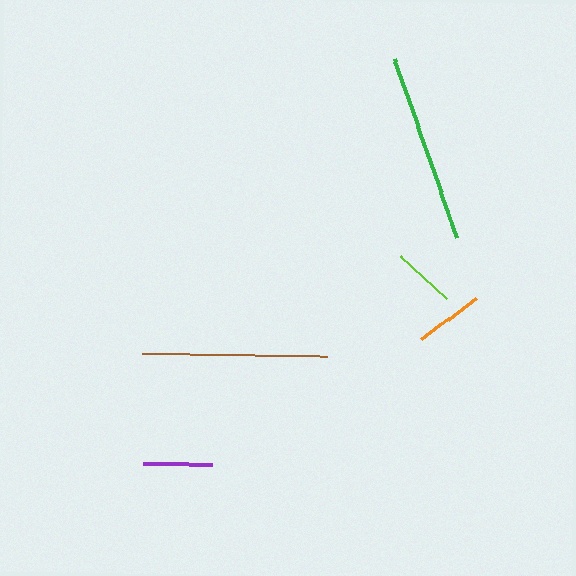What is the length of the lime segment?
The lime segment is approximately 64 pixels long.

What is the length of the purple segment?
The purple segment is approximately 69 pixels long.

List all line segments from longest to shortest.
From longest to shortest: green, brown, purple, orange, lime.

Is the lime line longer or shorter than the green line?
The green line is longer than the lime line.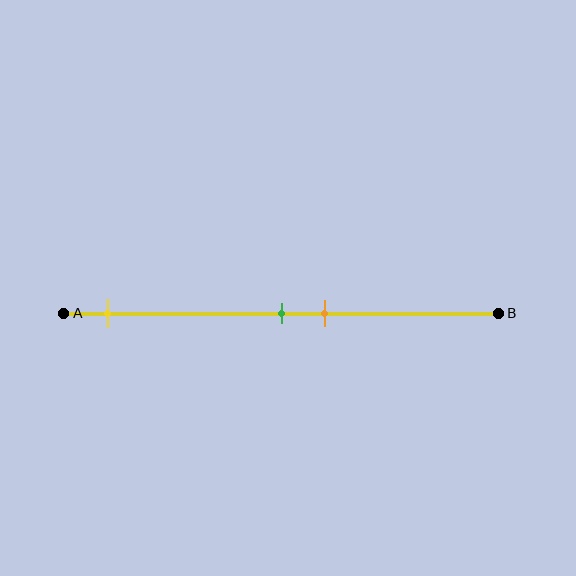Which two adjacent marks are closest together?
The green and orange marks are the closest adjacent pair.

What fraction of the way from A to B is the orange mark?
The orange mark is approximately 60% (0.6) of the way from A to B.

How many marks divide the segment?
There are 3 marks dividing the segment.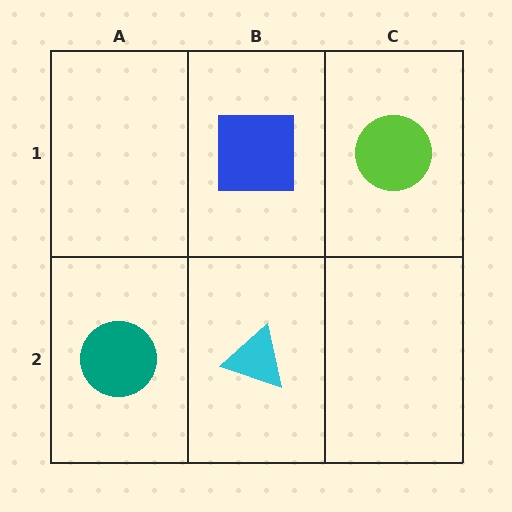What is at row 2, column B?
A cyan triangle.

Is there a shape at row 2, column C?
No, that cell is empty.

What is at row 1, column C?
A lime circle.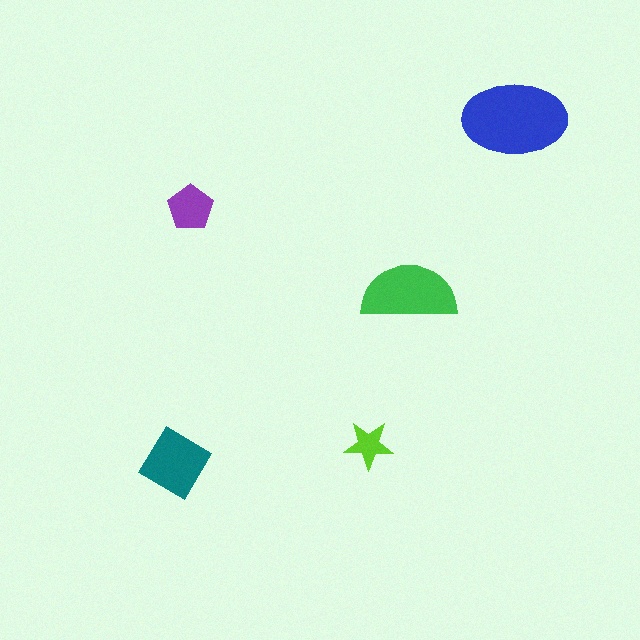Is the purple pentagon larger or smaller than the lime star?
Larger.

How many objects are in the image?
There are 5 objects in the image.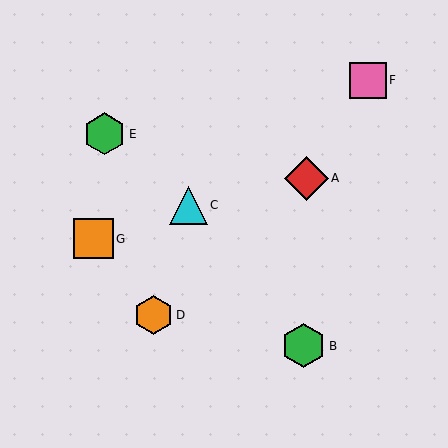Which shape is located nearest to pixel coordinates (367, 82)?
The pink square (labeled F) at (368, 80) is nearest to that location.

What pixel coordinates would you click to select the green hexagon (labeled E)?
Click at (105, 134) to select the green hexagon E.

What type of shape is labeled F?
Shape F is a pink square.